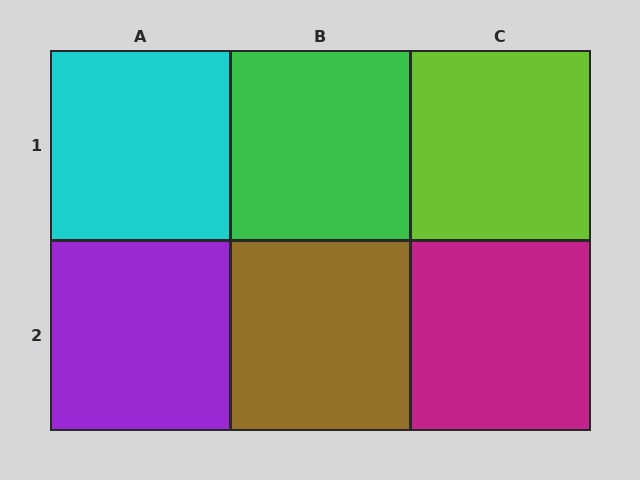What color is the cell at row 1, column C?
Lime.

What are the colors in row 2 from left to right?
Purple, brown, magenta.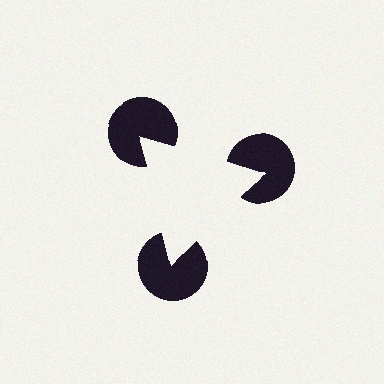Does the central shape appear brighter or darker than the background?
It typically appears slightly brighter than the background, even though no actual brightness change is drawn.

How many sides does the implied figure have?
3 sides.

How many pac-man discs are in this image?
There are 3 — one at each vertex of the illusory triangle.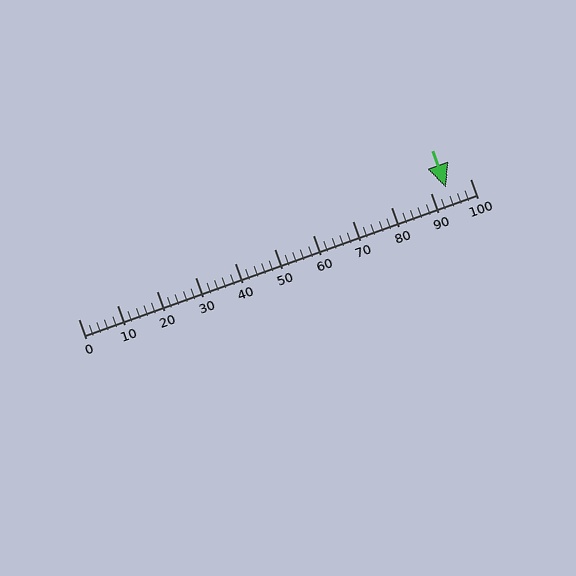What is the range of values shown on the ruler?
The ruler shows values from 0 to 100.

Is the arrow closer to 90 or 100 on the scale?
The arrow is closer to 90.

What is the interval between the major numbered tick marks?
The major tick marks are spaced 10 units apart.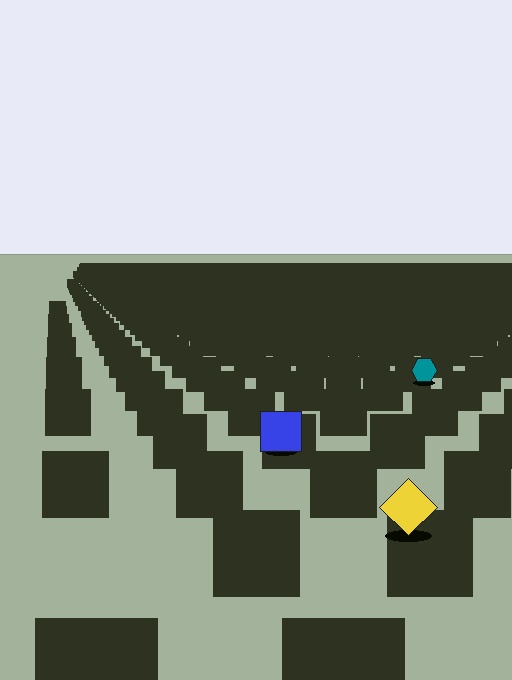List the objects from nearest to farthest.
From nearest to farthest: the yellow diamond, the blue square, the teal hexagon.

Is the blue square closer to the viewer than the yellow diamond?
No. The yellow diamond is closer — you can tell from the texture gradient: the ground texture is coarser near it.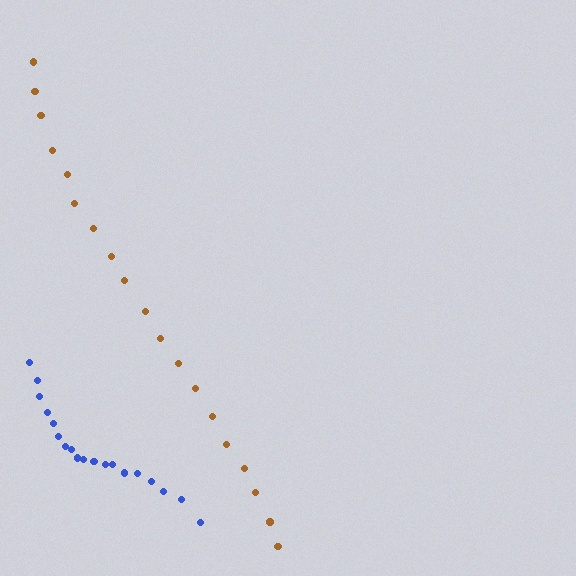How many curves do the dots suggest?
There are 2 distinct paths.